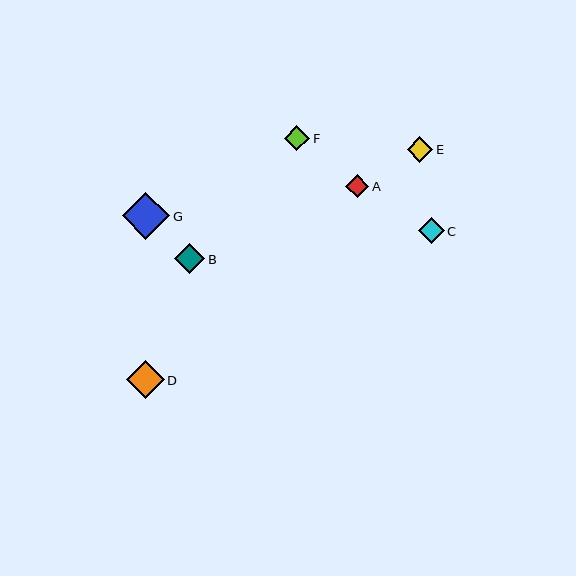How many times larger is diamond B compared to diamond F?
Diamond B is approximately 1.2 times the size of diamond F.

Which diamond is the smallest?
Diamond A is the smallest with a size of approximately 23 pixels.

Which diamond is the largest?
Diamond G is the largest with a size of approximately 48 pixels.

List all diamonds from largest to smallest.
From largest to smallest: G, D, B, C, E, F, A.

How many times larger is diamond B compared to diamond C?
Diamond B is approximately 1.1 times the size of diamond C.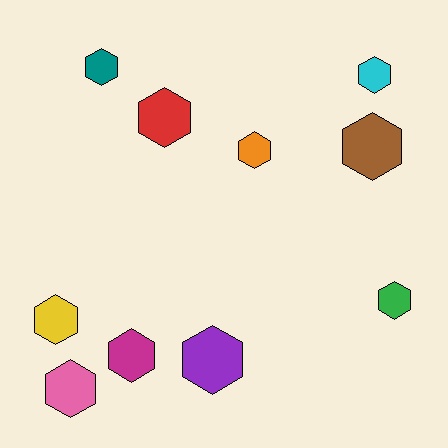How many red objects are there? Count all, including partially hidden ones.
There is 1 red object.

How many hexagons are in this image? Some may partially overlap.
There are 10 hexagons.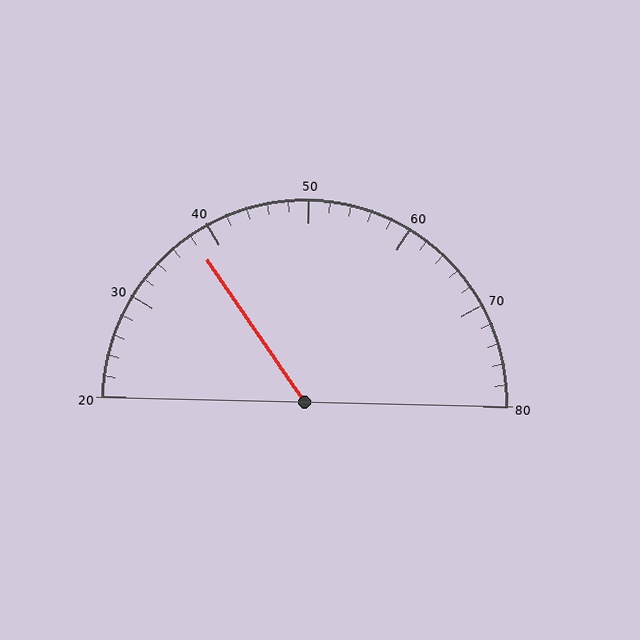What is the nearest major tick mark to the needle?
The nearest major tick mark is 40.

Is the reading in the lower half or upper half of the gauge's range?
The reading is in the lower half of the range (20 to 80).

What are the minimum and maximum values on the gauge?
The gauge ranges from 20 to 80.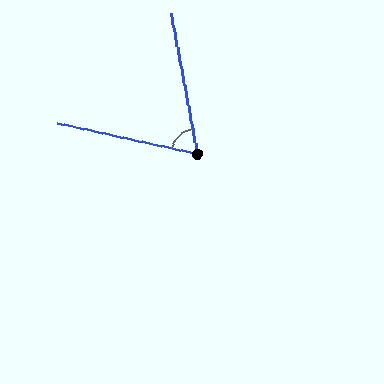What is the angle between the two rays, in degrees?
Approximately 67 degrees.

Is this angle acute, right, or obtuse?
It is acute.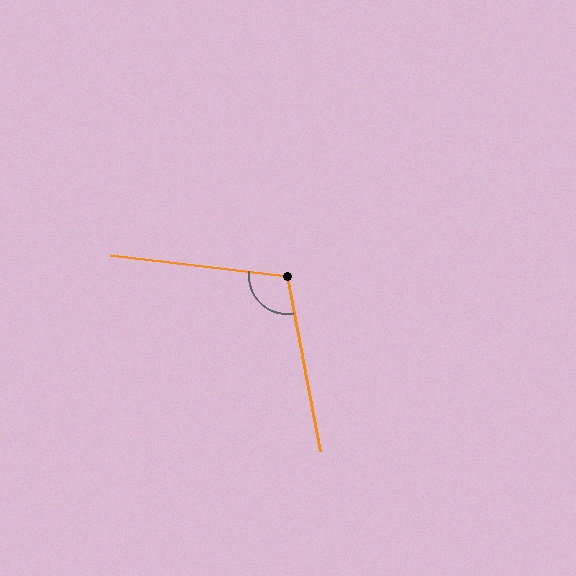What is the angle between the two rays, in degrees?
Approximately 108 degrees.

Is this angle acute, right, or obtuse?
It is obtuse.